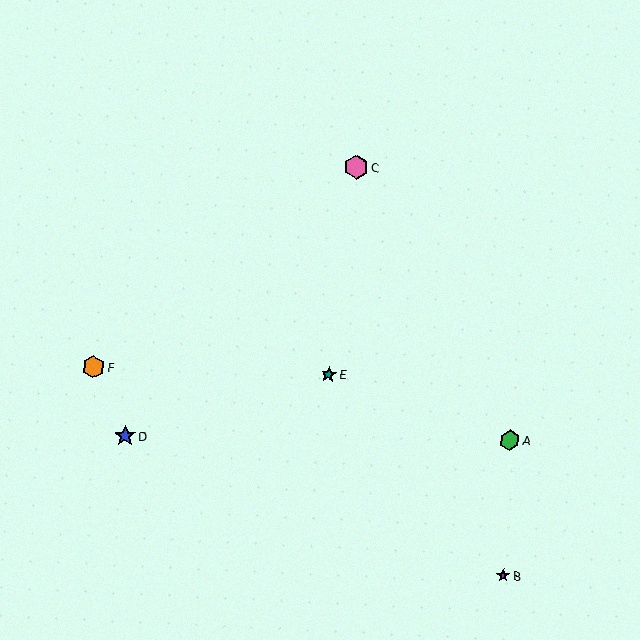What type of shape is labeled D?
Shape D is a blue star.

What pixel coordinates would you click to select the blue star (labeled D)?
Click at (125, 436) to select the blue star D.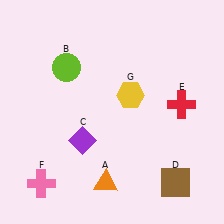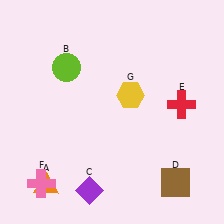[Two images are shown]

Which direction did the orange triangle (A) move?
The orange triangle (A) moved left.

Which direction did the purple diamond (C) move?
The purple diamond (C) moved down.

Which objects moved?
The objects that moved are: the orange triangle (A), the purple diamond (C).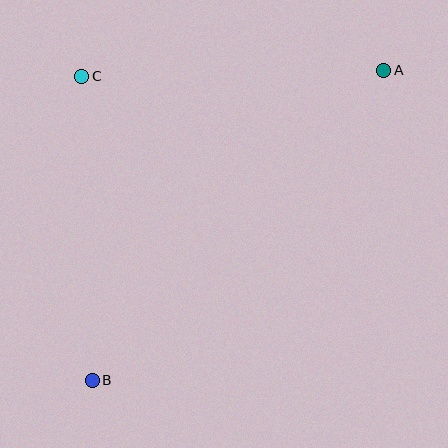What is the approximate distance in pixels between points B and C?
The distance between B and C is approximately 304 pixels.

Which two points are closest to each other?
Points A and C are closest to each other.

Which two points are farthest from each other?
Points A and B are farthest from each other.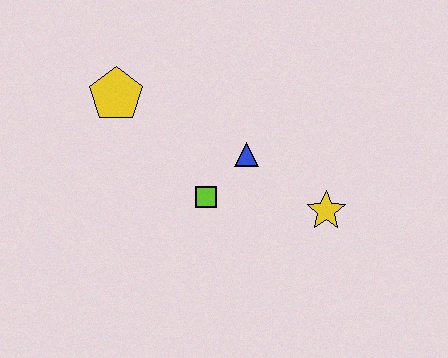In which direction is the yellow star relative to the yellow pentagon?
The yellow star is to the right of the yellow pentagon.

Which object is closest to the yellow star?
The blue triangle is closest to the yellow star.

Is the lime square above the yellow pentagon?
No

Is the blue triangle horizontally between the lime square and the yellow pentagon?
No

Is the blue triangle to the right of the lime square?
Yes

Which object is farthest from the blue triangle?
The yellow pentagon is farthest from the blue triangle.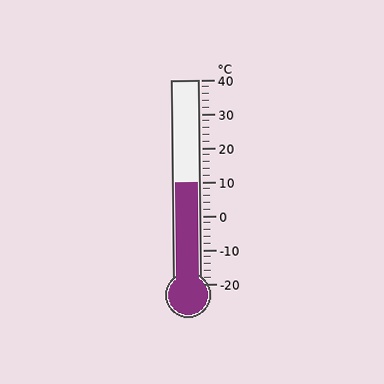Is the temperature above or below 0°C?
The temperature is above 0°C.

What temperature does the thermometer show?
The thermometer shows approximately 10°C.